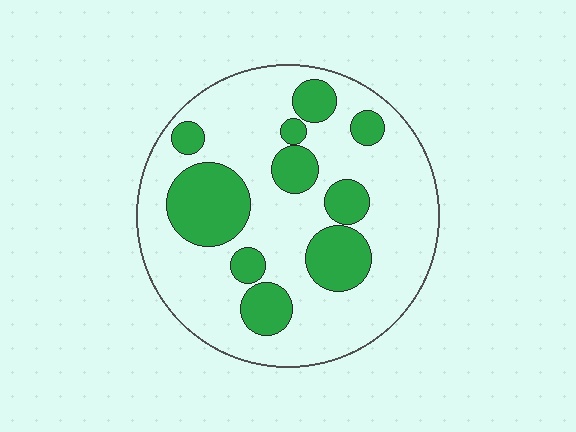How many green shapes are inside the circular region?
10.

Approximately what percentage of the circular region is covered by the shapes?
Approximately 30%.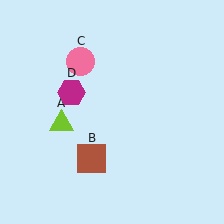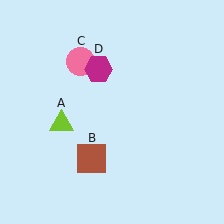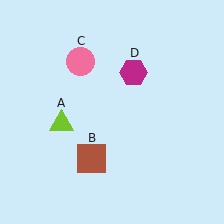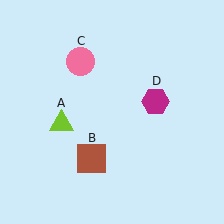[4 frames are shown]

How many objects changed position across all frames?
1 object changed position: magenta hexagon (object D).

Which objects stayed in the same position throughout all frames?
Lime triangle (object A) and brown square (object B) and pink circle (object C) remained stationary.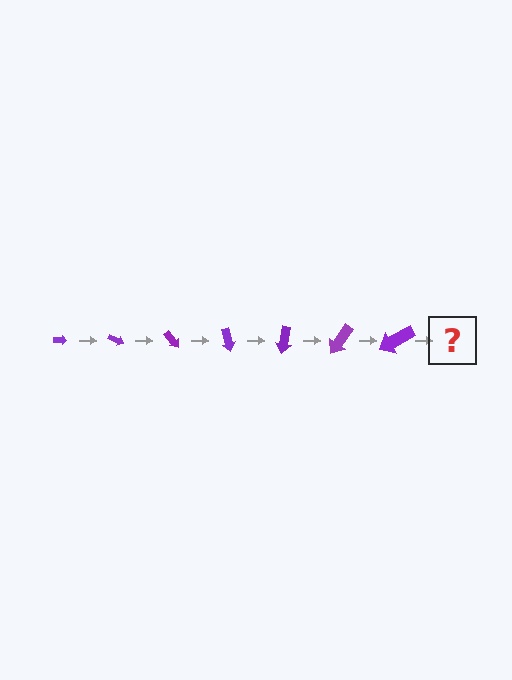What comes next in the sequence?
The next element should be an arrow, larger than the previous one and rotated 175 degrees from the start.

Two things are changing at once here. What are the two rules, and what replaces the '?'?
The two rules are that the arrow grows larger each step and it rotates 25 degrees each step. The '?' should be an arrow, larger than the previous one and rotated 175 degrees from the start.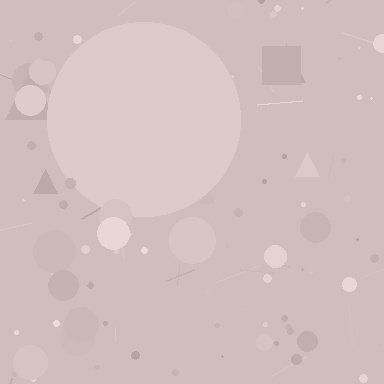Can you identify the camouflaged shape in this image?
The camouflaged shape is a circle.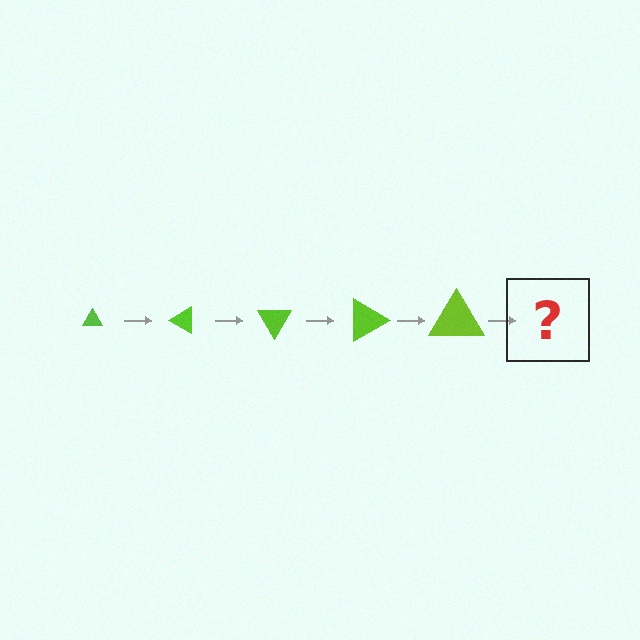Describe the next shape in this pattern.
It should be a triangle, larger than the previous one and rotated 150 degrees from the start.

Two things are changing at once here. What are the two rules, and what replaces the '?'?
The two rules are that the triangle grows larger each step and it rotates 30 degrees each step. The '?' should be a triangle, larger than the previous one and rotated 150 degrees from the start.